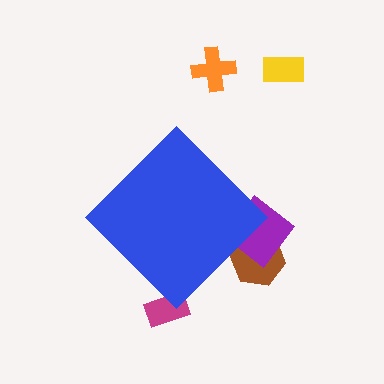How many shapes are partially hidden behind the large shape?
3 shapes are partially hidden.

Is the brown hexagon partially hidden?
Yes, the brown hexagon is partially hidden behind the blue diamond.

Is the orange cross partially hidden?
No, the orange cross is fully visible.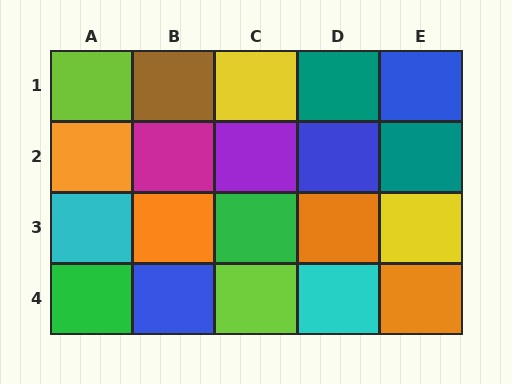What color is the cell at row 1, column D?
Teal.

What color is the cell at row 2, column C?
Purple.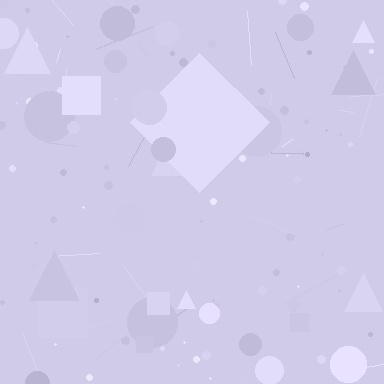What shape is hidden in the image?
A diamond is hidden in the image.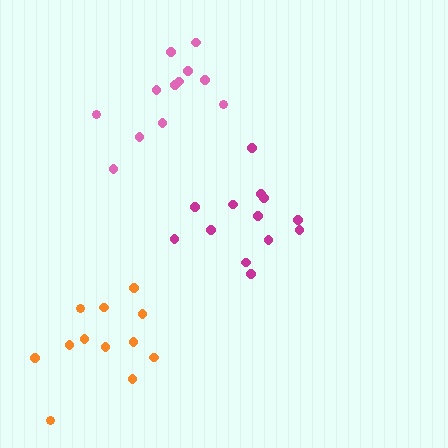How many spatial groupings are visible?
There are 3 spatial groupings.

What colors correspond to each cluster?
The clusters are colored: orange, pink, magenta.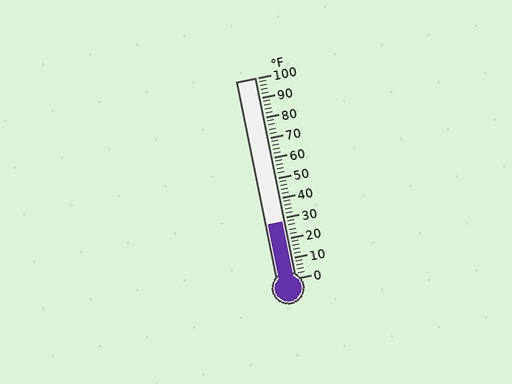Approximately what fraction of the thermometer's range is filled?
The thermometer is filled to approximately 30% of its range.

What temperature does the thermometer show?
The thermometer shows approximately 28°F.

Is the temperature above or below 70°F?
The temperature is below 70°F.